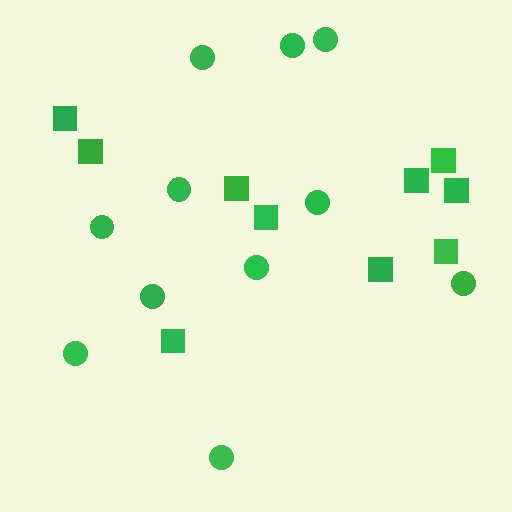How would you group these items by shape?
There are 2 groups: one group of squares (10) and one group of circles (11).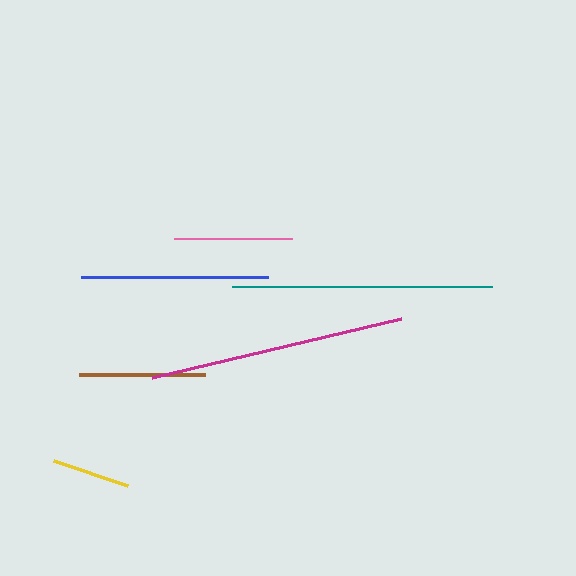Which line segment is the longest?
The teal line is the longest at approximately 260 pixels.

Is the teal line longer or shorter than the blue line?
The teal line is longer than the blue line.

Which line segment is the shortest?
The yellow line is the shortest at approximately 78 pixels.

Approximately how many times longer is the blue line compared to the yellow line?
The blue line is approximately 2.4 times the length of the yellow line.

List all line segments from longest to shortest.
From longest to shortest: teal, magenta, blue, brown, pink, yellow.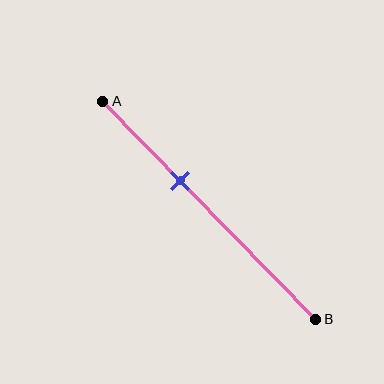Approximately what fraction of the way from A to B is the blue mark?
The blue mark is approximately 35% of the way from A to B.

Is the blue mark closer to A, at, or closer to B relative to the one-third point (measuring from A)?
The blue mark is closer to point B than the one-third point of segment AB.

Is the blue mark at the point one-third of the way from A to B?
No, the mark is at about 35% from A, not at the 33% one-third point.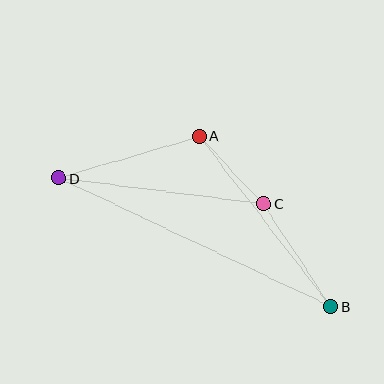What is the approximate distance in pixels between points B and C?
The distance between B and C is approximately 123 pixels.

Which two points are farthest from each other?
Points B and D are farthest from each other.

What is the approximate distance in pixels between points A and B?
The distance between A and B is approximately 215 pixels.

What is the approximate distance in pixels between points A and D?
The distance between A and D is approximately 146 pixels.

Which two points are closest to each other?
Points A and C are closest to each other.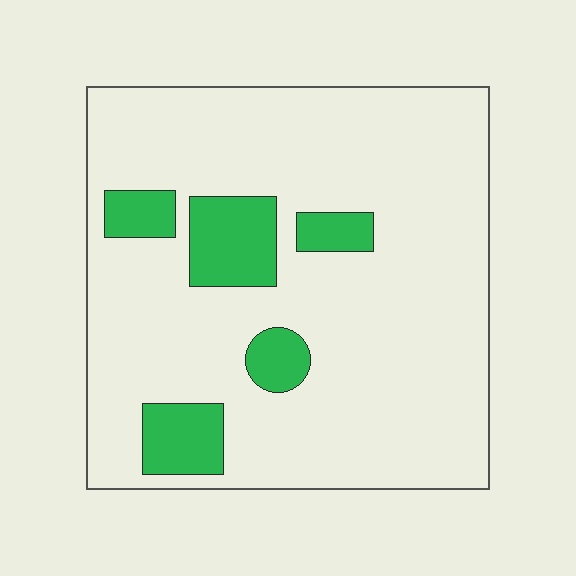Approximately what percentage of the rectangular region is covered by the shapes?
Approximately 15%.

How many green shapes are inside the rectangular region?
5.